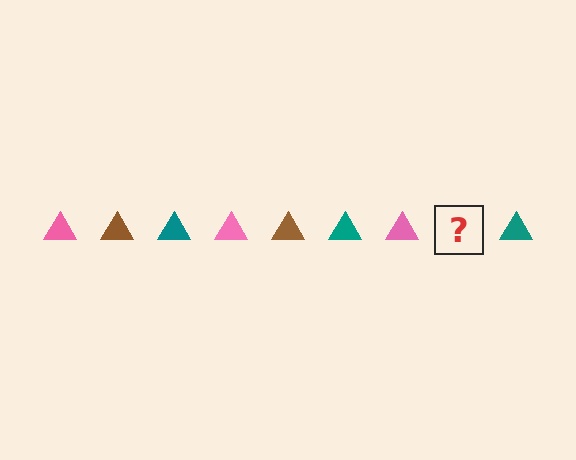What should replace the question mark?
The question mark should be replaced with a brown triangle.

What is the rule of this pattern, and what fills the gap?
The rule is that the pattern cycles through pink, brown, teal triangles. The gap should be filled with a brown triangle.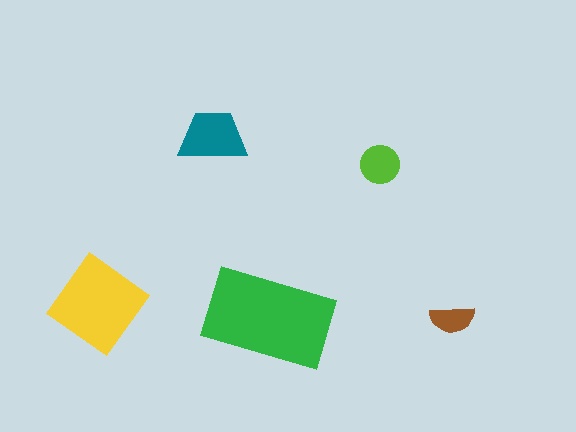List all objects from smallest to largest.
The brown semicircle, the lime circle, the teal trapezoid, the yellow diamond, the green rectangle.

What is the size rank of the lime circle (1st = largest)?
4th.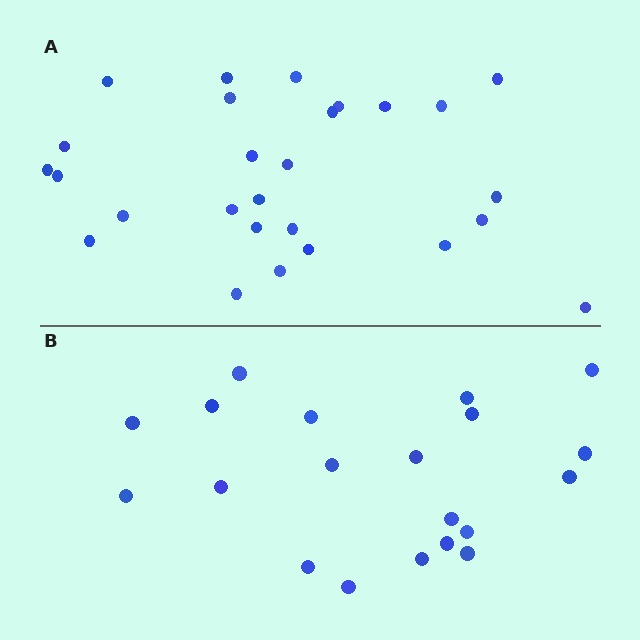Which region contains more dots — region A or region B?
Region A (the top region) has more dots.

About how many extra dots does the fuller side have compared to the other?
Region A has roughly 8 or so more dots than region B.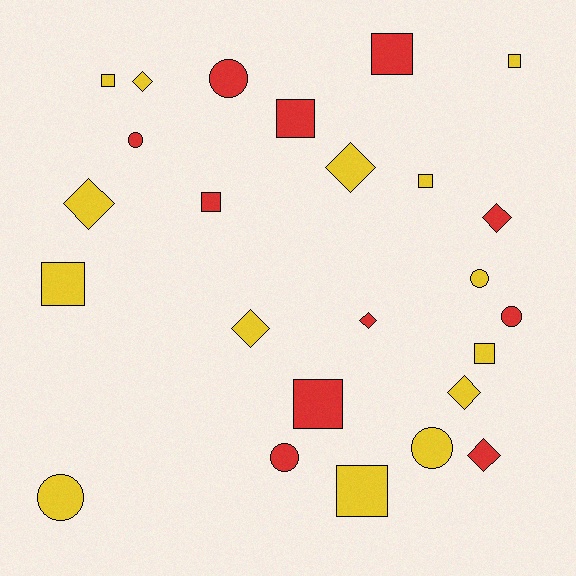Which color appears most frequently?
Yellow, with 14 objects.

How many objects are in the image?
There are 25 objects.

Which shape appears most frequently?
Square, with 10 objects.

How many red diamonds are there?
There are 3 red diamonds.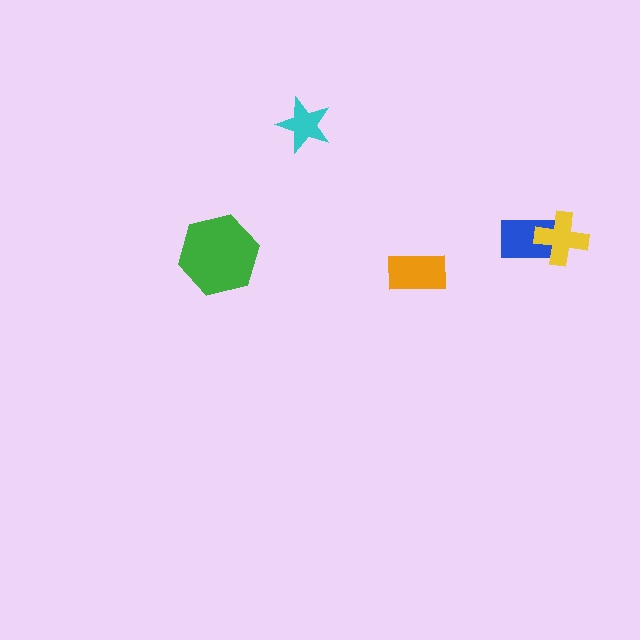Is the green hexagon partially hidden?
No, no other shape covers it.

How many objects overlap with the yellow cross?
1 object overlaps with the yellow cross.